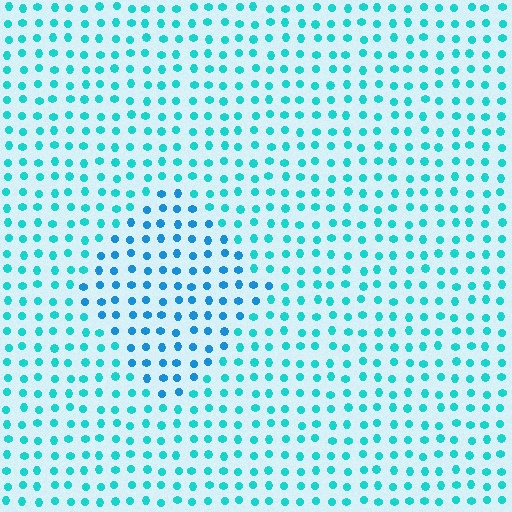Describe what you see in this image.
The image is filled with small cyan elements in a uniform arrangement. A diamond-shaped region is visible where the elements are tinted to a slightly different hue, forming a subtle color boundary.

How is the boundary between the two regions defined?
The boundary is defined purely by a slight shift in hue (about 25 degrees). Spacing, size, and orientation are identical on both sides.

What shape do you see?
I see a diamond.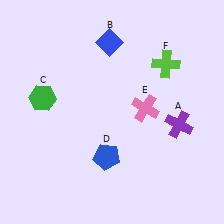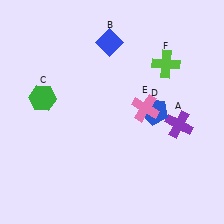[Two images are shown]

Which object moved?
The blue pentagon (D) moved right.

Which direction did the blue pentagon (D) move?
The blue pentagon (D) moved right.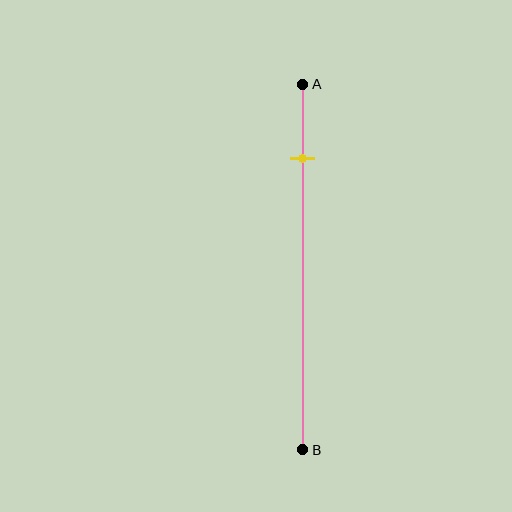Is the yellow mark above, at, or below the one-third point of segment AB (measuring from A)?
The yellow mark is above the one-third point of segment AB.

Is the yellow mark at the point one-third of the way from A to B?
No, the mark is at about 20% from A, not at the 33% one-third point.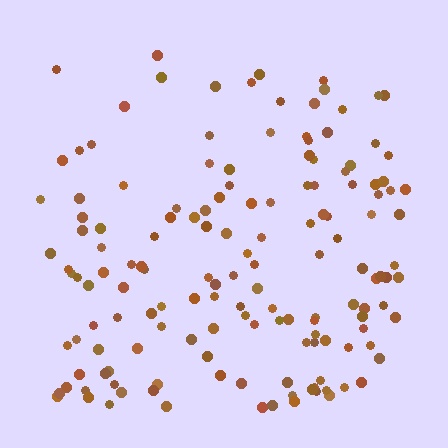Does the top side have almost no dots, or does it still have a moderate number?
Still a moderate number, just noticeably fewer than the bottom.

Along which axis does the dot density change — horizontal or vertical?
Vertical.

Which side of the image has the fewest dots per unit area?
The top.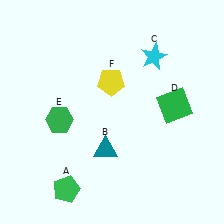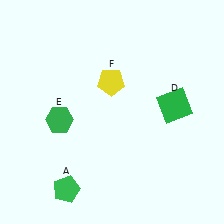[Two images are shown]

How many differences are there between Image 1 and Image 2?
There are 2 differences between the two images.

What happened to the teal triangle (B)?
The teal triangle (B) was removed in Image 2. It was in the bottom-left area of Image 1.